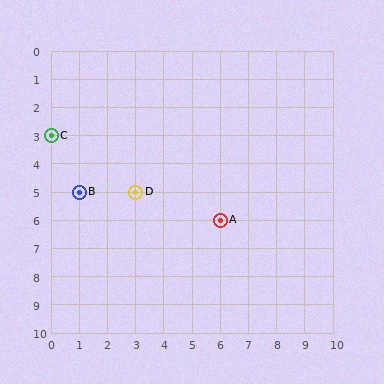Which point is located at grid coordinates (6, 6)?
Point A is at (6, 6).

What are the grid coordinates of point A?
Point A is at grid coordinates (6, 6).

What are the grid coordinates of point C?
Point C is at grid coordinates (0, 3).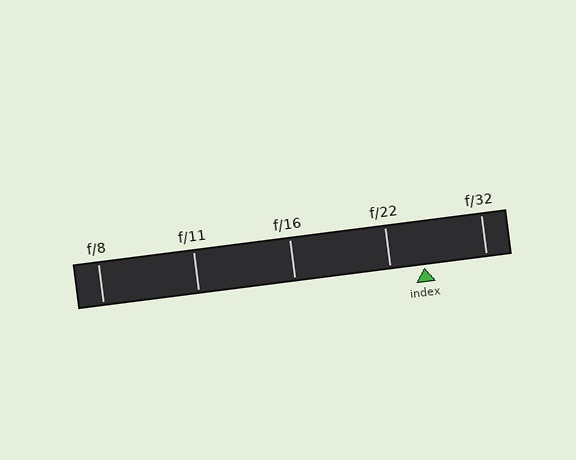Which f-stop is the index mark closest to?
The index mark is closest to f/22.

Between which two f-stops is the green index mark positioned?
The index mark is between f/22 and f/32.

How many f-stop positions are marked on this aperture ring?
There are 5 f-stop positions marked.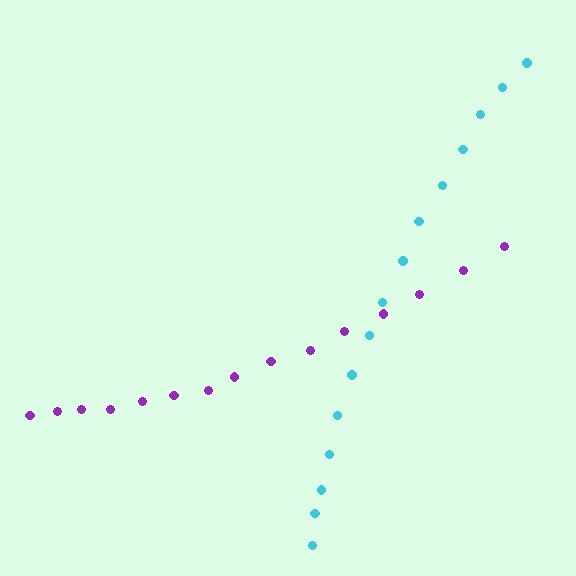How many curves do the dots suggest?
There are 2 distinct paths.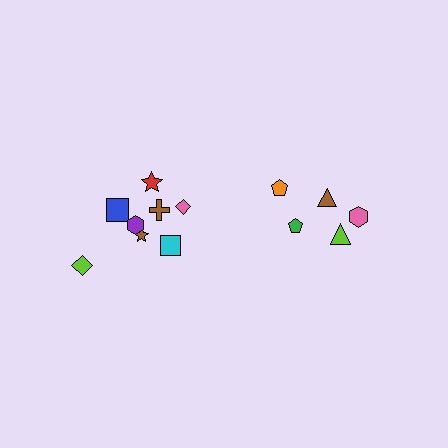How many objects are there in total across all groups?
There are 13 objects.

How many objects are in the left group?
There are 8 objects.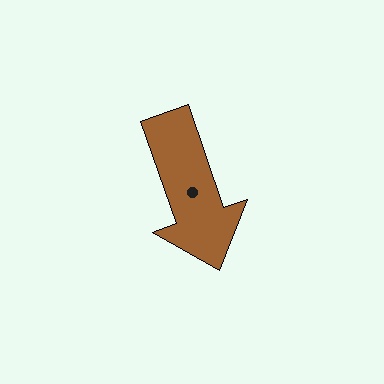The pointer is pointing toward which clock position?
Roughly 5 o'clock.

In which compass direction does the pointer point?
South.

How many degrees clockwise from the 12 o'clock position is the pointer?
Approximately 161 degrees.